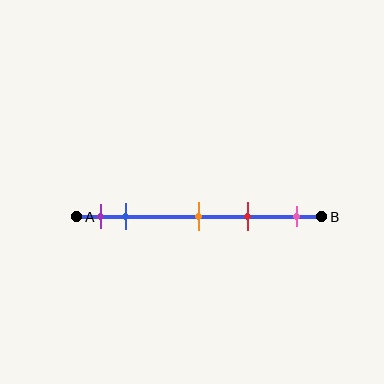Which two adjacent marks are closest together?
The purple and blue marks are the closest adjacent pair.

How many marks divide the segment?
There are 5 marks dividing the segment.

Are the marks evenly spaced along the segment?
No, the marks are not evenly spaced.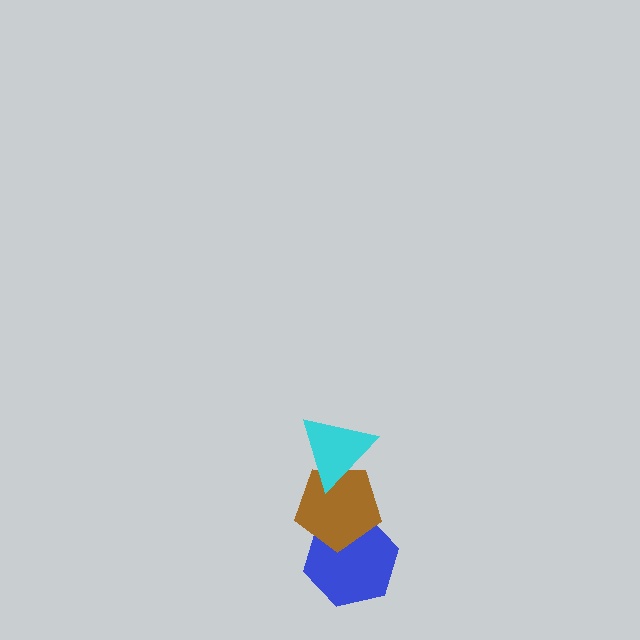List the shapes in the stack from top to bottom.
From top to bottom: the cyan triangle, the brown pentagon, the blue hexagon.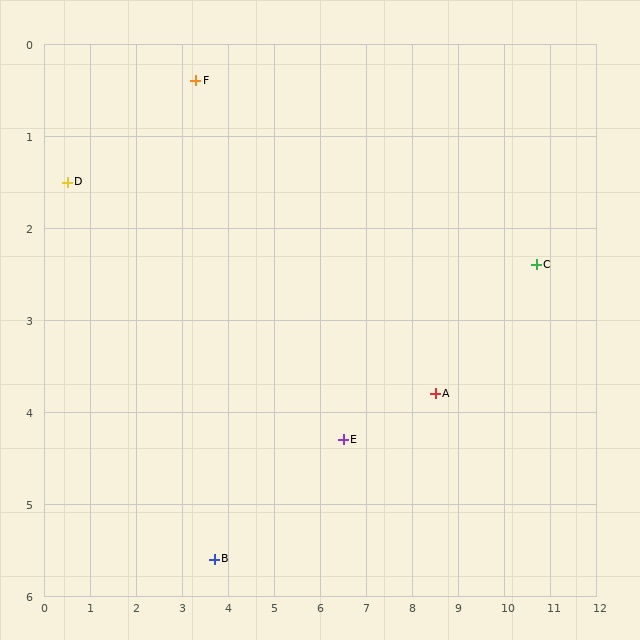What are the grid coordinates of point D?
Point D is at approximately (0.5, 1.5).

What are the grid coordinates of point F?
Point F is at approximately (3.3, 0.4).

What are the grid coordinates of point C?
Point C is at approximately (10.7, 2.4).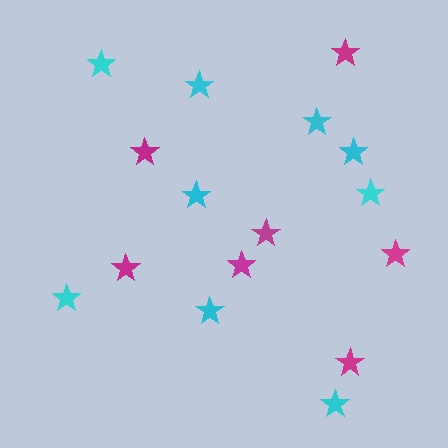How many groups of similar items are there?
There are 2 groups: one group of cyan stars (9) and one group of magenta stars (7).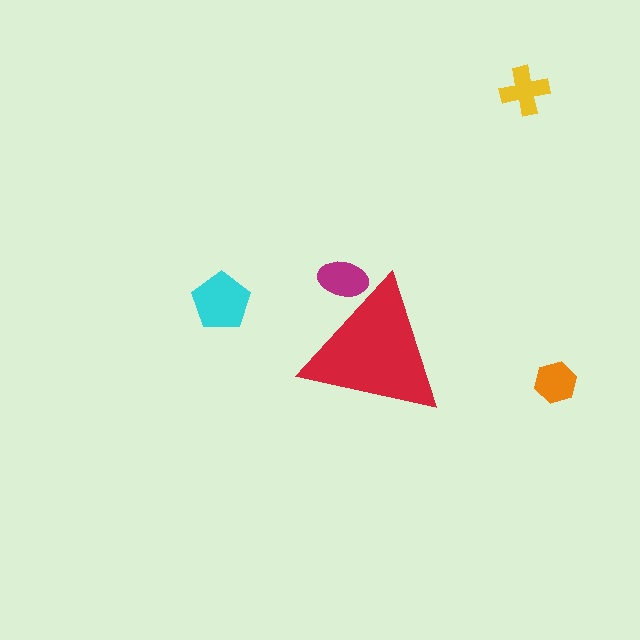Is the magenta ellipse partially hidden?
Yes, the magenta ellipse is partially hidden behind the red triangle.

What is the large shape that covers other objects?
A red triangle.